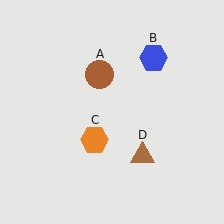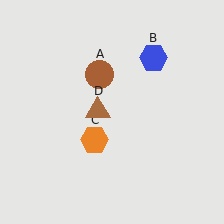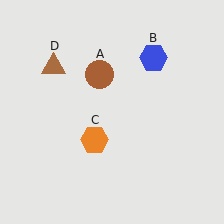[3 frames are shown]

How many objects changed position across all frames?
1 object changed position: brown triangle (object D).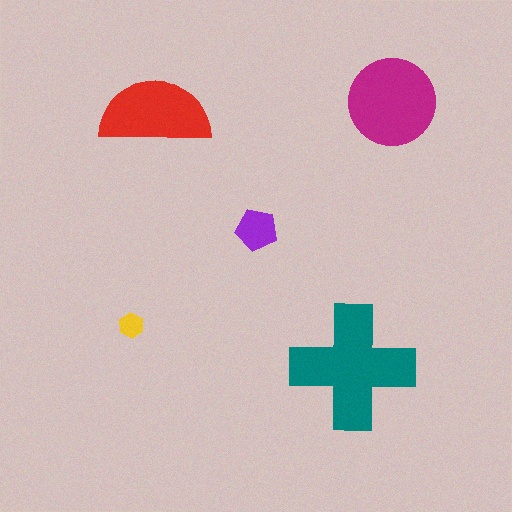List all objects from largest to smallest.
The teal cross, the magenta circle, the red semicircle, the purple pentagon, the yellow hexagon.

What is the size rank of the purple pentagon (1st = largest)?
4th.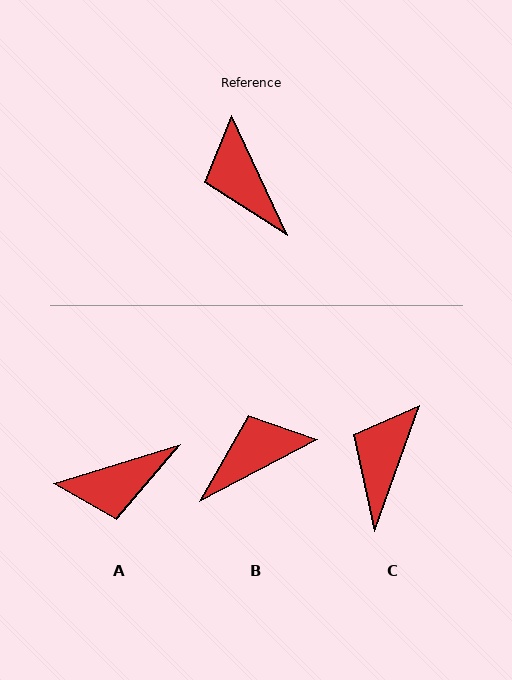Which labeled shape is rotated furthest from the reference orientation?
B, about 87 degrees away.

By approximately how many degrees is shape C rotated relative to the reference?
Approximately 45 degrees clockwise.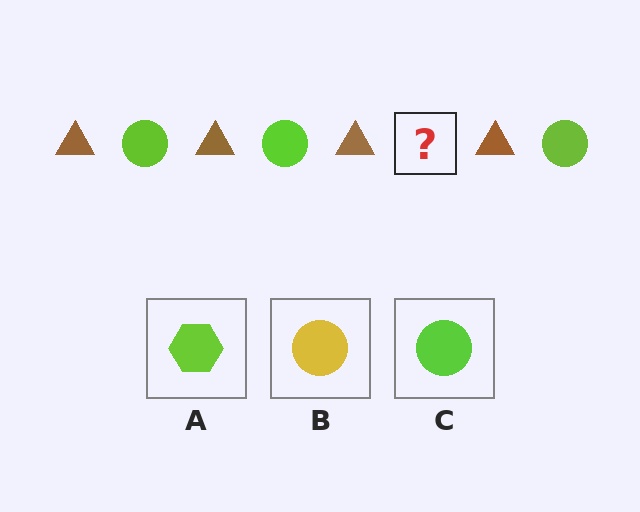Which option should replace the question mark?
Option C.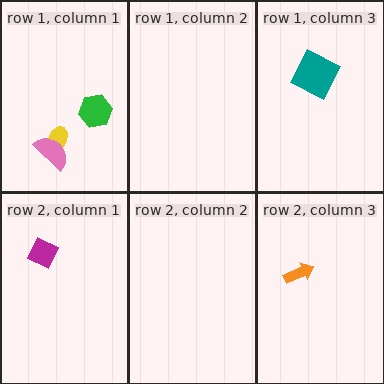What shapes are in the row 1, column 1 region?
The yellow ellipse, the pink semicircle, the green hexagon.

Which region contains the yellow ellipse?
The row 1, column 1 region.